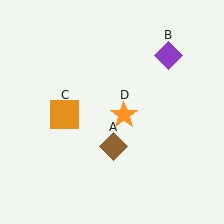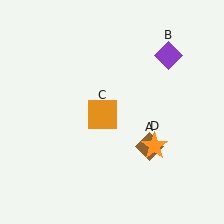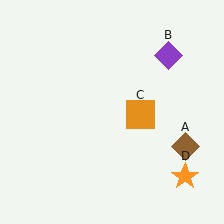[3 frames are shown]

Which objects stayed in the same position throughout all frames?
Purple diamond (object B) remained stationary.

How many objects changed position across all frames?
3 objects changed position: brown diamond (object A), orange square (object C), orange star (object D).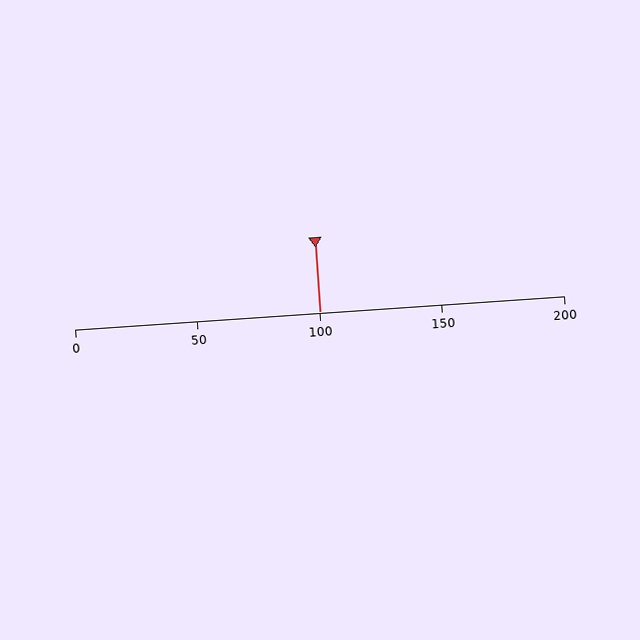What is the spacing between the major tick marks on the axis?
The major ticks are spaced 50 apart.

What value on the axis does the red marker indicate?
The marker indicates approximately 100.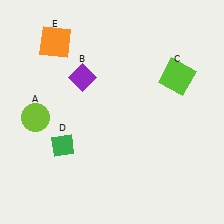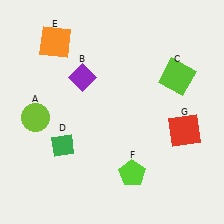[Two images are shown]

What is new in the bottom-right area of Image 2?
A lime pentagon (F) was added in the bottom-right area of Image 2.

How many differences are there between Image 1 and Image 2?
There are 2 differences between the two images.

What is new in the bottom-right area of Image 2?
A red square (G) was added in the bottom-right area of Image 2.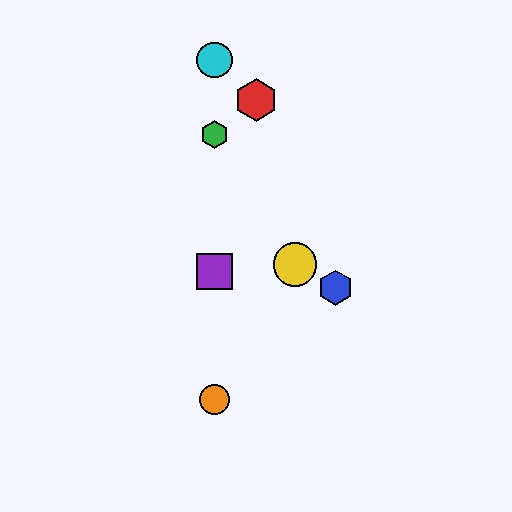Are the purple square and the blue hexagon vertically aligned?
No, the purple square is at x≈214 and the blue hexagon is at x≈335.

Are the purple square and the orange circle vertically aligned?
Yes, both are at x≈214.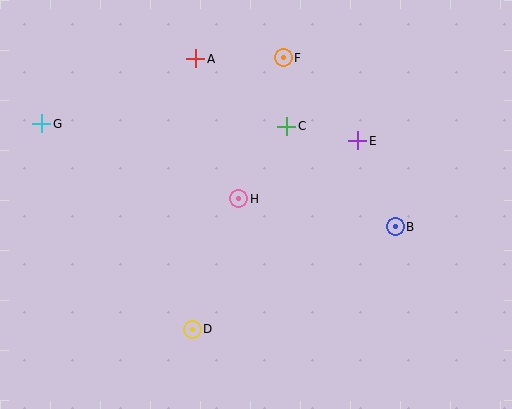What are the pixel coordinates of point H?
Point H is at (239, 199).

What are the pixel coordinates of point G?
Point G is at (42, 124).